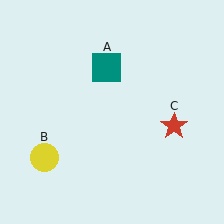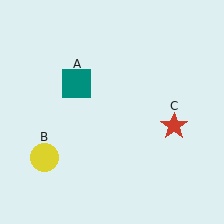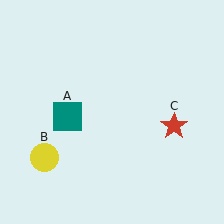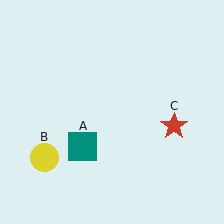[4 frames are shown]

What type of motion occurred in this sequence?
The teal square (object A) rotated counterclockwise around the center of the scene.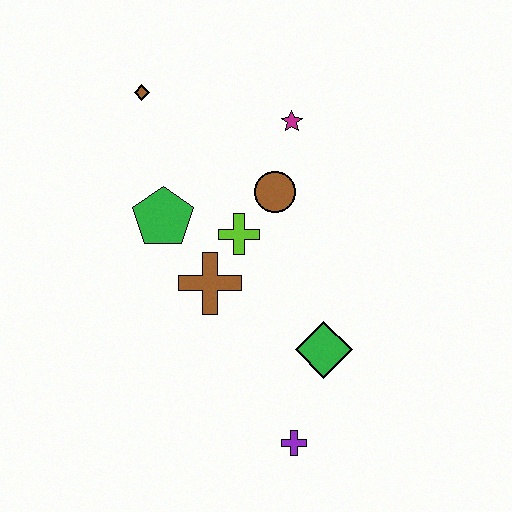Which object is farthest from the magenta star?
The purple cross is farthest from the magenta star.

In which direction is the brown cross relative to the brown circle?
The brown cross is below the brown circle.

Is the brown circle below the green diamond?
No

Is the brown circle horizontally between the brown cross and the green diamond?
Yes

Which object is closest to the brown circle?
The lime cross is closest to the brown circle.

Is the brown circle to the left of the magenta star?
Yes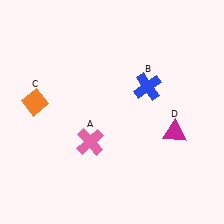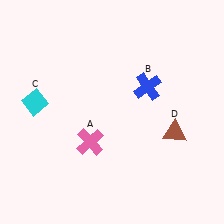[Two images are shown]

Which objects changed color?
C changed from orange to cyan. D changed from magenta to brown.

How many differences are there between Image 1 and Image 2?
There are 2 differences between the two images.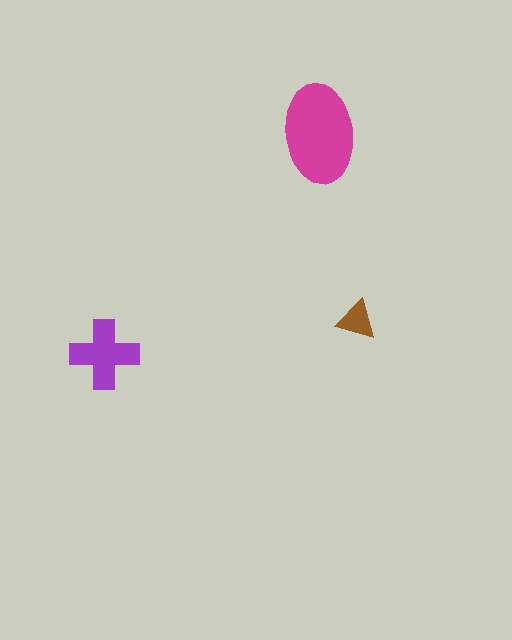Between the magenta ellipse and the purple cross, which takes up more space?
The magenta ellipse.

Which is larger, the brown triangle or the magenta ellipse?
The magenta ellipse.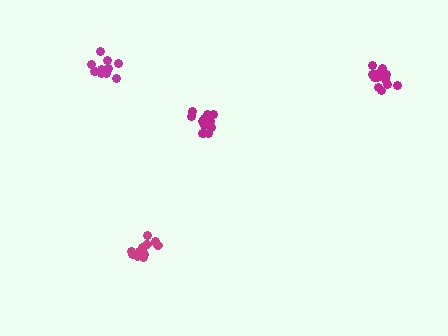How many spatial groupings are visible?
There are 4 spatial groupings.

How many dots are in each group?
Group 1: 13 dots, Group 2: 13 dots, Group 3: 11 dots, Group 4: 14 dots (51 total).